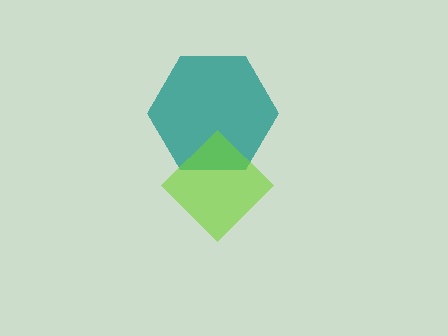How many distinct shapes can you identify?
There are 2 distinct shapes: a teal hexagon, a lime diamond.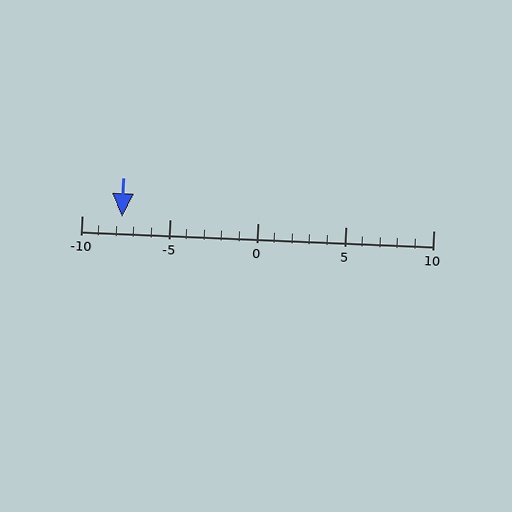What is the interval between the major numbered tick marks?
The major tick marks are spaced 5 units apart.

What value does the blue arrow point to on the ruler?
The blue arrow points to approximately -8.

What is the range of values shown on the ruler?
The ruler shows values from -10 to 10.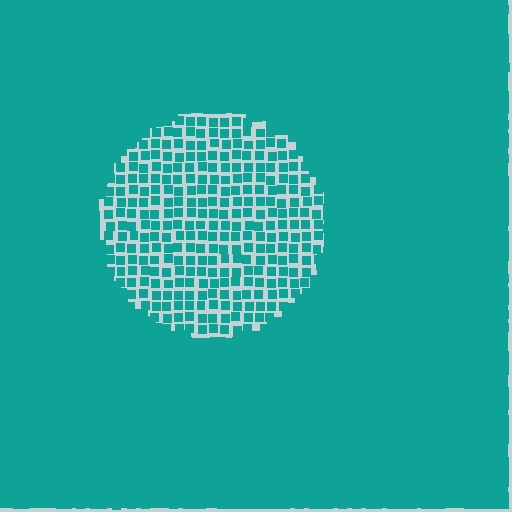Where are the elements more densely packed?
The elements are more densely packed outside the circle boundary.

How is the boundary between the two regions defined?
The boundary is defined by a change in element density (approximately 2.7x ratio). All elements are the same color, size, and shape.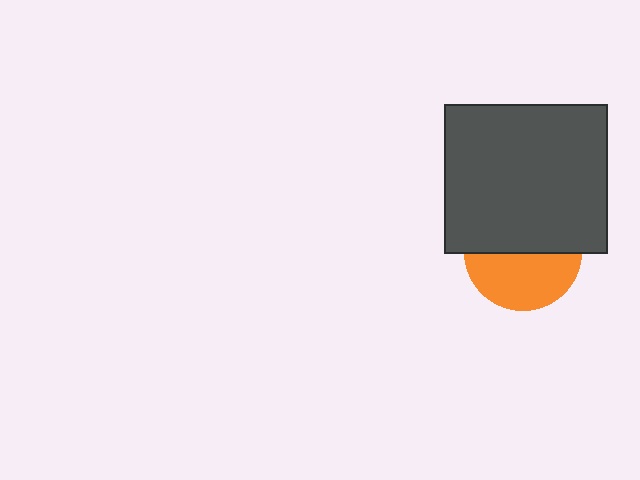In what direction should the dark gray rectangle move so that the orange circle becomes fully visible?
The dark gray rectangle should move up. That is the shortest direction to clear the overlap and leave the orange circle fully visible.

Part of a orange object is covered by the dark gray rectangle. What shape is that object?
It is a circle.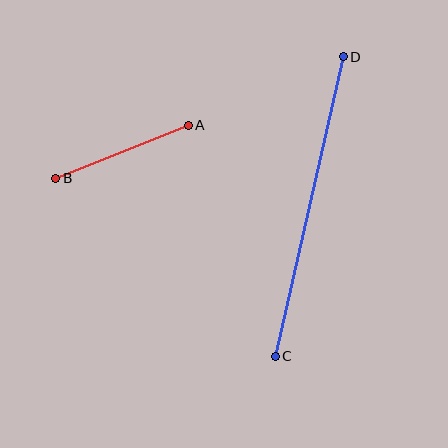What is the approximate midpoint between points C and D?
The midpoint is at approximately (309, 207) pixels.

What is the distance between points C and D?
The distance is approximately 307 pixels.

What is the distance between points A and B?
The distance is approximately 143 pixels.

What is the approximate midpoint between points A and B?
The midpoint is at approximately (122, 152) pixels.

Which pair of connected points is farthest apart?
Points C and D are farthest apart.